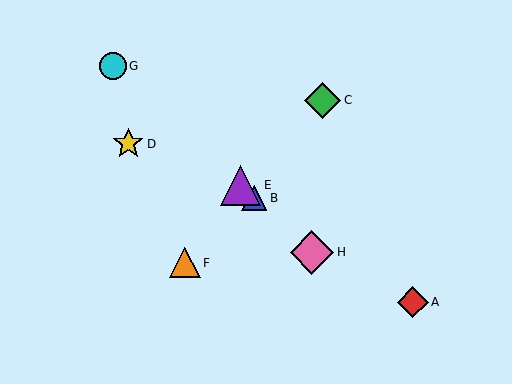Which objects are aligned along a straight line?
Objects B, E, G, H are aligned along a straight line.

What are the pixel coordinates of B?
Object B is at (254, 198).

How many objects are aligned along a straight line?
4 objects (B, E, G, H) are aligned along a straight line.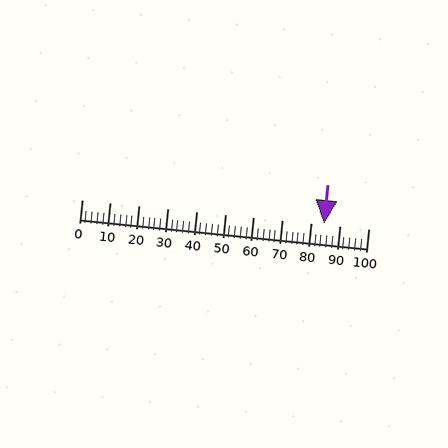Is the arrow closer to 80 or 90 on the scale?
The arrow is closer to 80.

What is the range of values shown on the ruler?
The ruler shows values from 0 to 100.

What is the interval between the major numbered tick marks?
The major tick marks are spaced 10 units apart.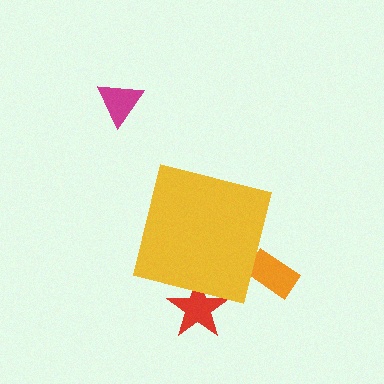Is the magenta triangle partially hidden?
No, the magenta triangle is fully visible.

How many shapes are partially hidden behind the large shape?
2 shapes are partially hidden.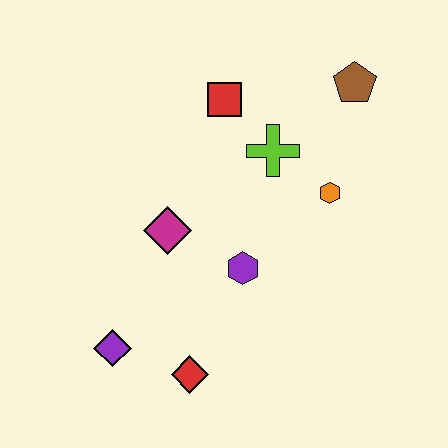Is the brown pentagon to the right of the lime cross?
Yes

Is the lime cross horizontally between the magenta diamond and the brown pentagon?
Yes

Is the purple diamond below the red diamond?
No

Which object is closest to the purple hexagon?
The magenta diamond is closest to the purple hexagon.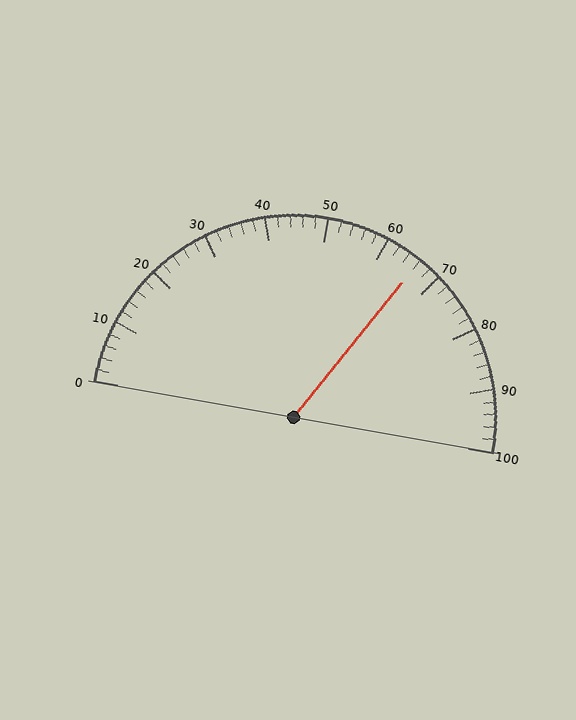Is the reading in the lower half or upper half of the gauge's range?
The reading is in the upper half of the range (0 to 100).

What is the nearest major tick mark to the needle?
The nearest major tick mark is 70.